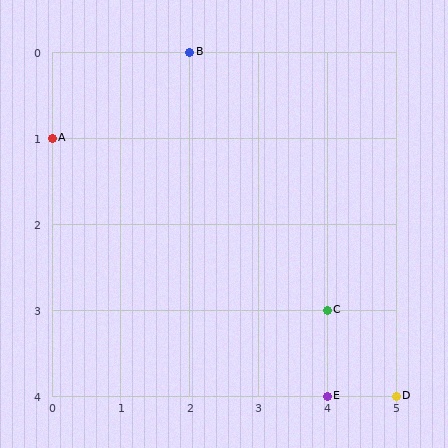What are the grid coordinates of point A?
Point A is at grid coordinates (0, 1).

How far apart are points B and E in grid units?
Points B and E are 2 columns and 4 rows apart (about 4.5 grid units diagonally).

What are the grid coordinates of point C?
Point C is at grid coordinates (4, 3).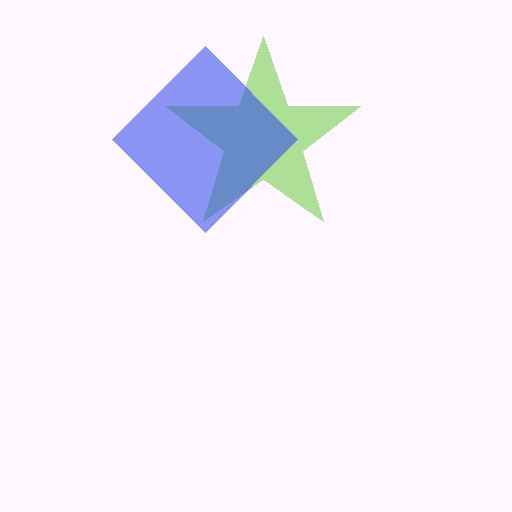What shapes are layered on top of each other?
The layered shapes are: a lime star, a blue diamond.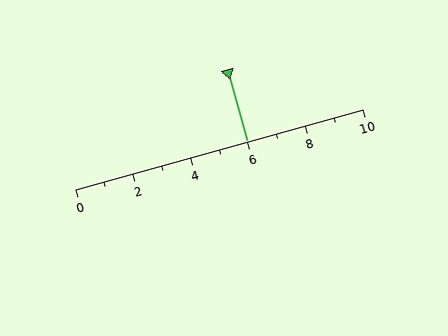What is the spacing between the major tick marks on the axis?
The major ticks are spaced 2 apart.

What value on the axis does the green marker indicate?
The marker indicates approximately 6.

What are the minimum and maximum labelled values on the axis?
The axis runs from 0 to 10.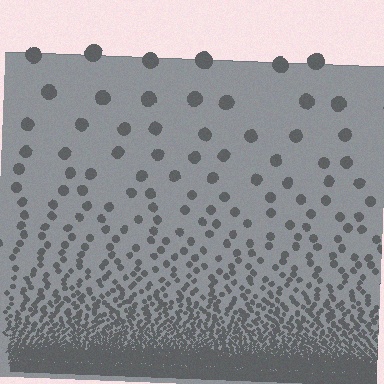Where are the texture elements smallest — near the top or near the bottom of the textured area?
Near the bottom.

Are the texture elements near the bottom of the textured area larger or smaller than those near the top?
Smaller. The gradient is inverted — elements near the bottom are smaller and denser.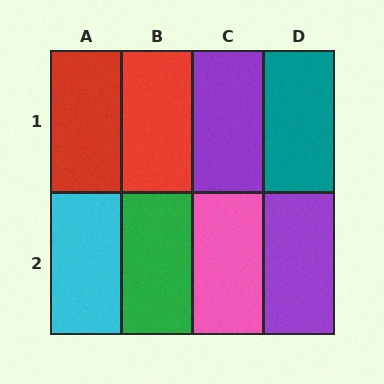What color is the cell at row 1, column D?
Teal.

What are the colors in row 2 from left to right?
Cyan, green, pink, purple.